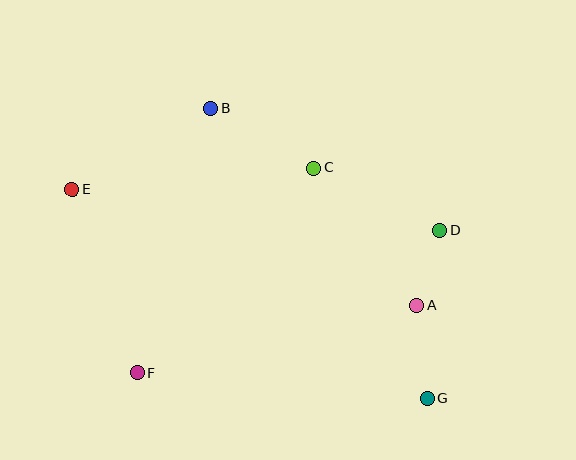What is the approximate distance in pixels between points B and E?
The distance between B and E is approximately 161 pixels.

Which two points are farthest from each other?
Points E and G are farthest from each other.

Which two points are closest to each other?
Points A and D are closest to each other.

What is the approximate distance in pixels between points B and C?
The distance between B and C is approximately 119 pixels.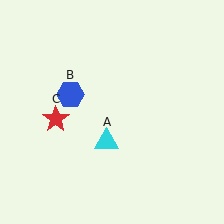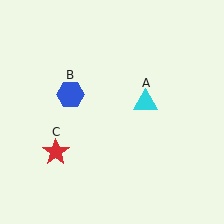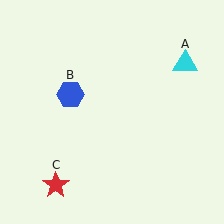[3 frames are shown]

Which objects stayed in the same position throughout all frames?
Blue hexagon (object B) remained stationary.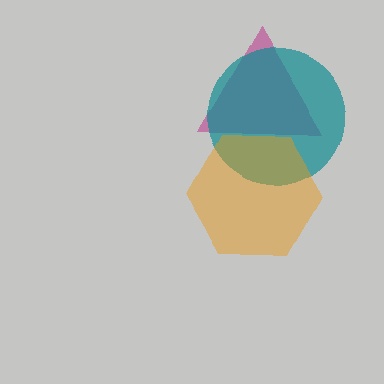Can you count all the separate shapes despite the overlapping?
Yes, there are 3 separate shapes.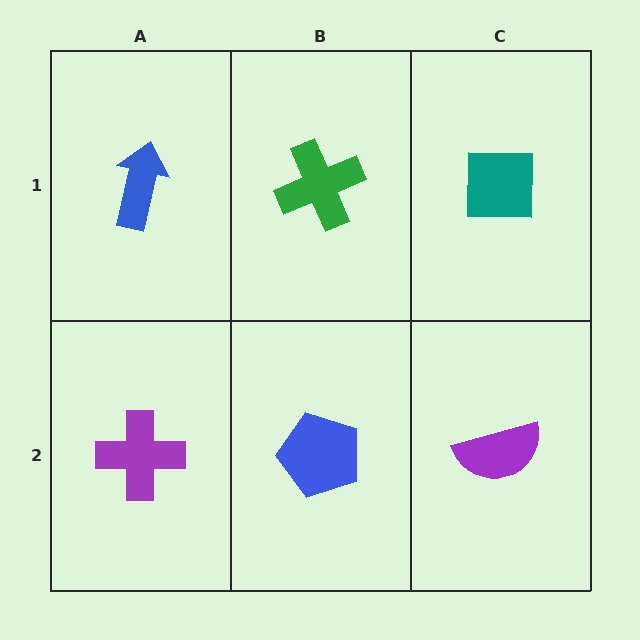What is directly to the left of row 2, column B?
A purple cross.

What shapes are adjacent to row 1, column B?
A blue pentagon (row 2, column B), a blue arrow (row 1, column A), a teal square (row 1, column C).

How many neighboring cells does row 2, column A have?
2.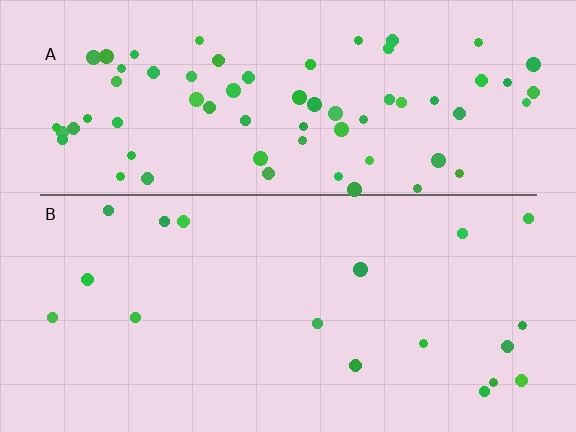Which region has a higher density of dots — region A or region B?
A (the top).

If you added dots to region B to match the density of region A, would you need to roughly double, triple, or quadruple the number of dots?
Approximately quadruple.